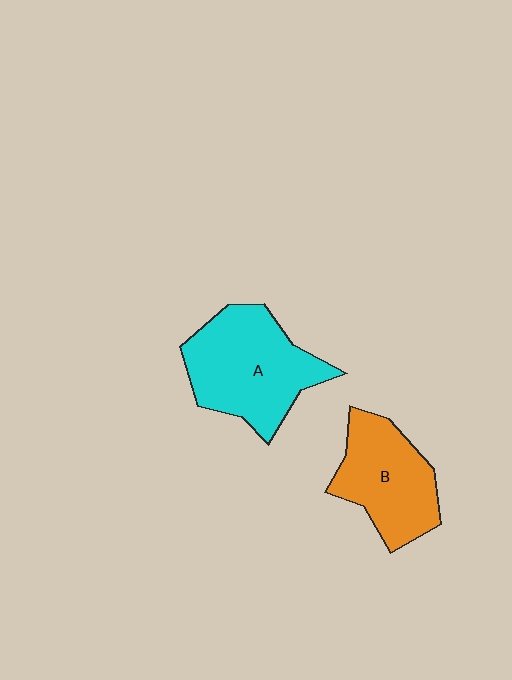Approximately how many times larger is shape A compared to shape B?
Approximately 1.3 times.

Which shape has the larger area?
Shape A (cyan).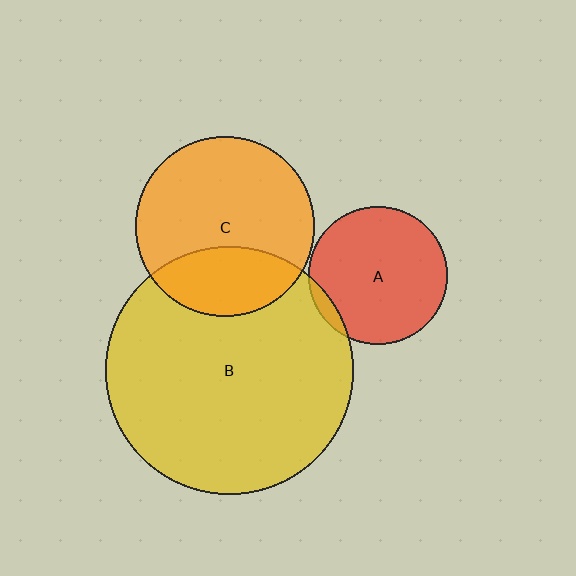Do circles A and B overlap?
Yes.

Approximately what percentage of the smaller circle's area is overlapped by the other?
Approximately 5%.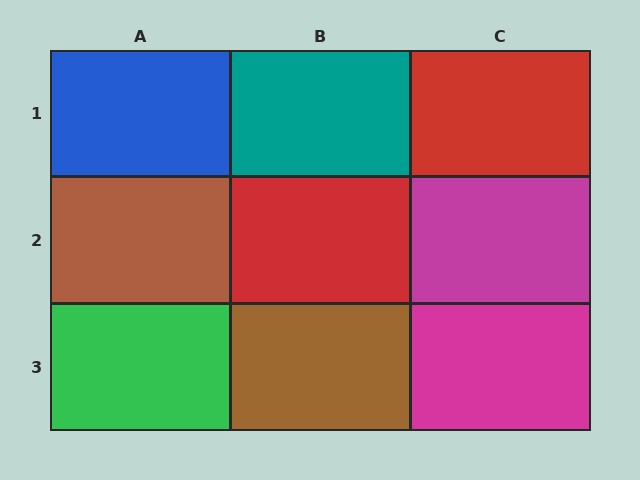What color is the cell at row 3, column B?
Brown.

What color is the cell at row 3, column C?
Magenta.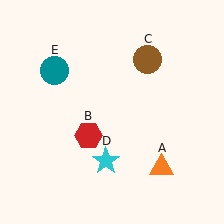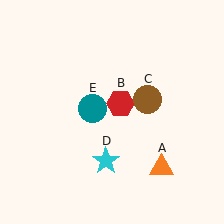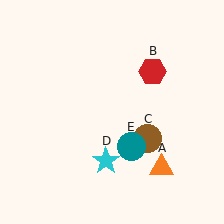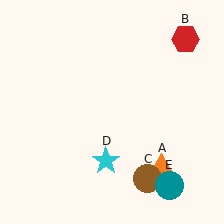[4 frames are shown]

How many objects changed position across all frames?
3 objects changed position: red hexagon (object B), brown circle (object C), teal circle (object E).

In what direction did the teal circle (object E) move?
The teal circle (object E) moved down and to the right.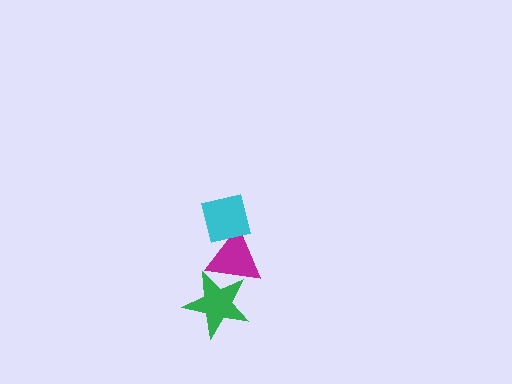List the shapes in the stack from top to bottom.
From top to bottom: the cyan square, the magenta triangle, the green star.